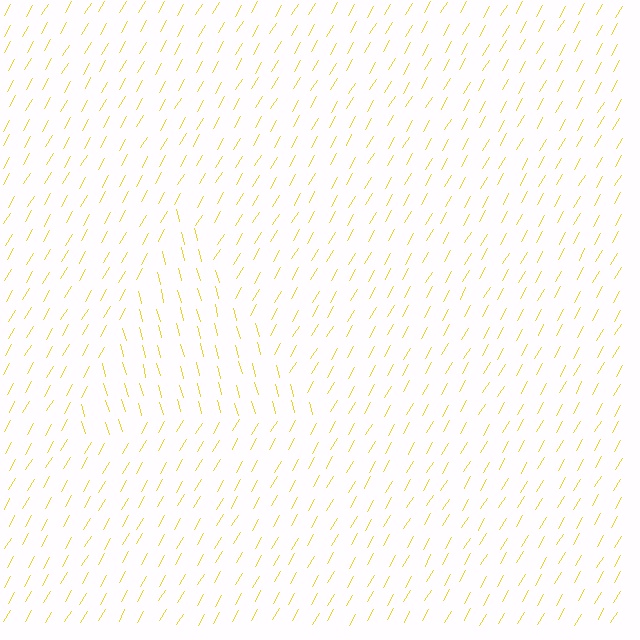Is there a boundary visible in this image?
Yes, there is a texture boundary formed by a change in line orientation.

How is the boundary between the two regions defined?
The boundary is defined purely by a change in line orientation (approximately 45 degrees difference). All lines are the same color and thickness.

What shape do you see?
I see a triangle.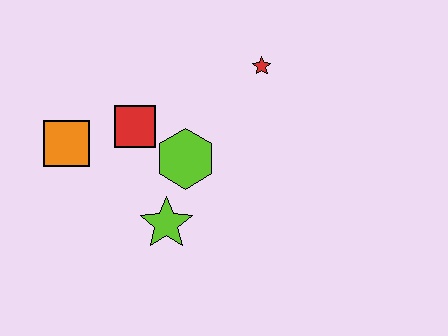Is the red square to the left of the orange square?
No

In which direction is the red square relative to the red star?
The red square is to the left of the red star.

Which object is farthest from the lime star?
The red star is farthest from the lime star.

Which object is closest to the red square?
The lime hexagon is closest to the red square.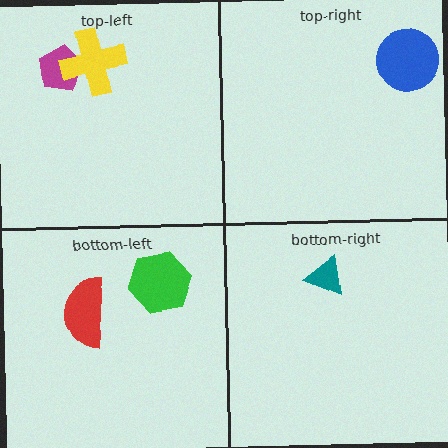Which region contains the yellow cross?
The top-left region.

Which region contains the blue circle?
The top-right region.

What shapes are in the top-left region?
The magenta pentagon, the yellow cross.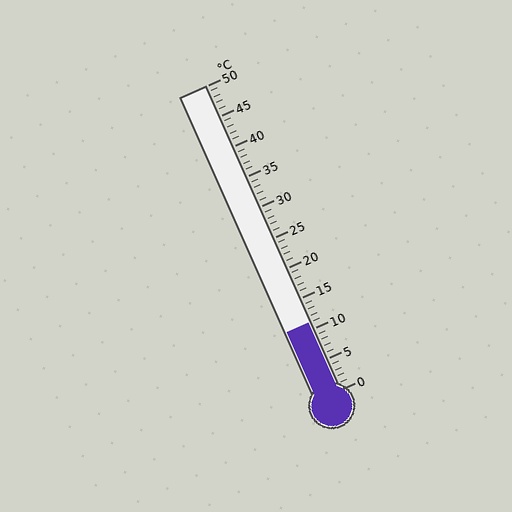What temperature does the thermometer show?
The thermometer shows approximately 11°C.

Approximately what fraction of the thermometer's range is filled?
The thermometer is filled to approximately 20% of its range.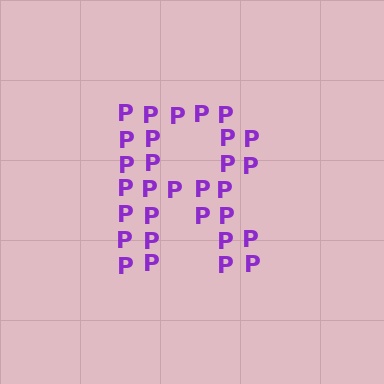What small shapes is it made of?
It is made of small letter P's.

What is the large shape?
The large shape is the letter R.